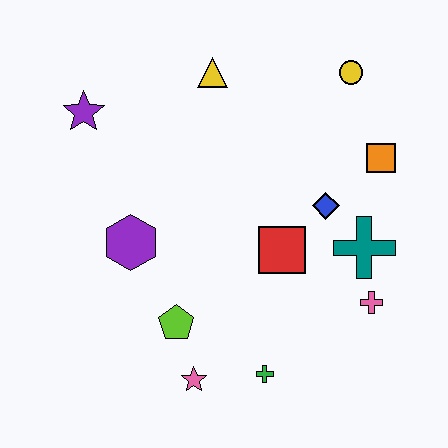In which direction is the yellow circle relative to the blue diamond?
The yellow circle is above the blue diamond.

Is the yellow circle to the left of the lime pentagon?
No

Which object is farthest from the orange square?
The purple star is farthest from the orange square.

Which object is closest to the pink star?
The lime pentagon is closest to the pink star.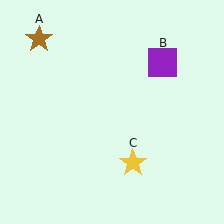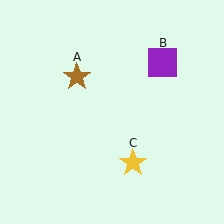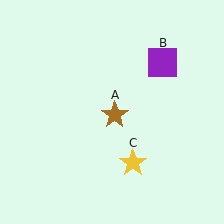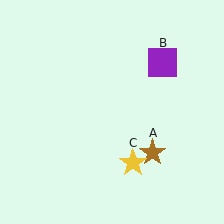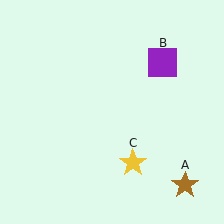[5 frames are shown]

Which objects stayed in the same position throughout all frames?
Purple square (object B) and yellow star (object C) remained stationary.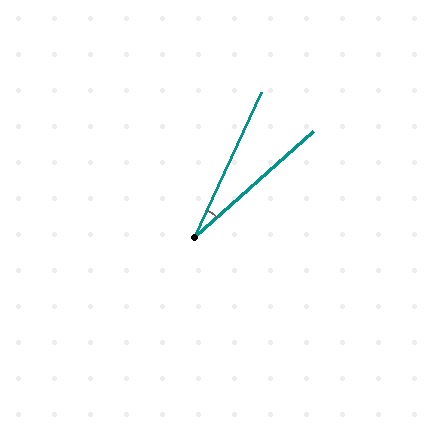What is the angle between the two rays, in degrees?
Approximately 24 degrees.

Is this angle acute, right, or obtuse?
It is acute.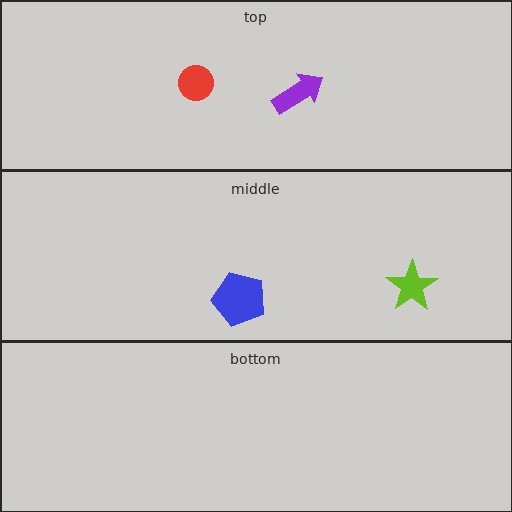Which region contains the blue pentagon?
The middle region.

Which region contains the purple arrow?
The top region.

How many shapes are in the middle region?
2.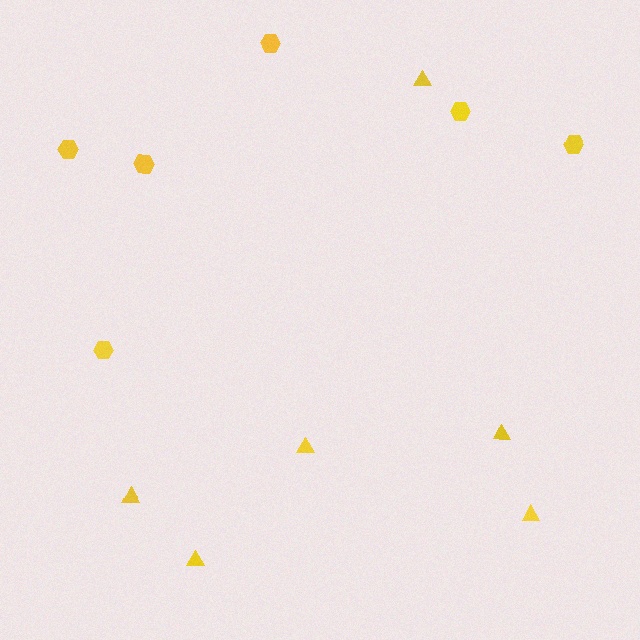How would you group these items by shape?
There are 2 groups: one group of triangles (6) and one group of hexagons (6).